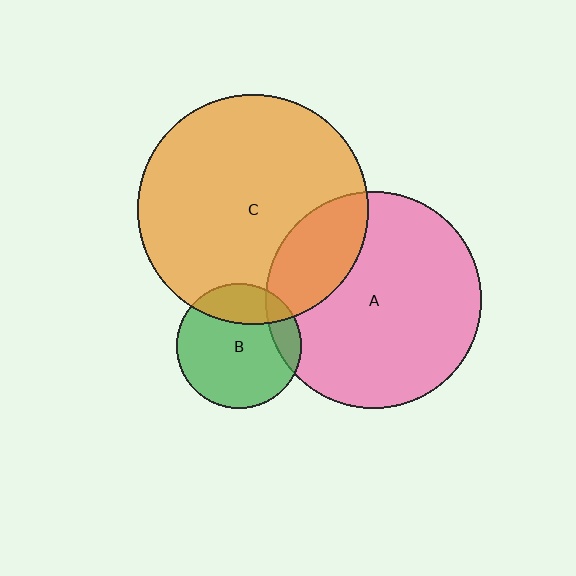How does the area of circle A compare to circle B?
Approximately 3.0 times.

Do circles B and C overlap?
Yes.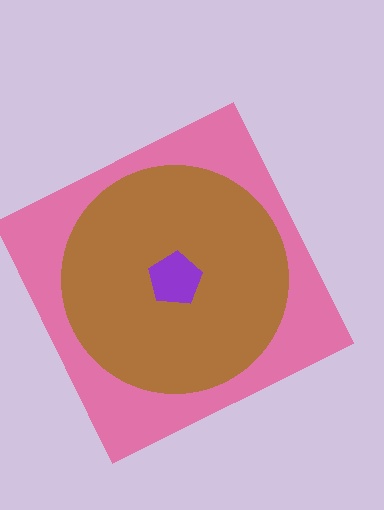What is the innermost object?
The purple pentagon.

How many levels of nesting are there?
3.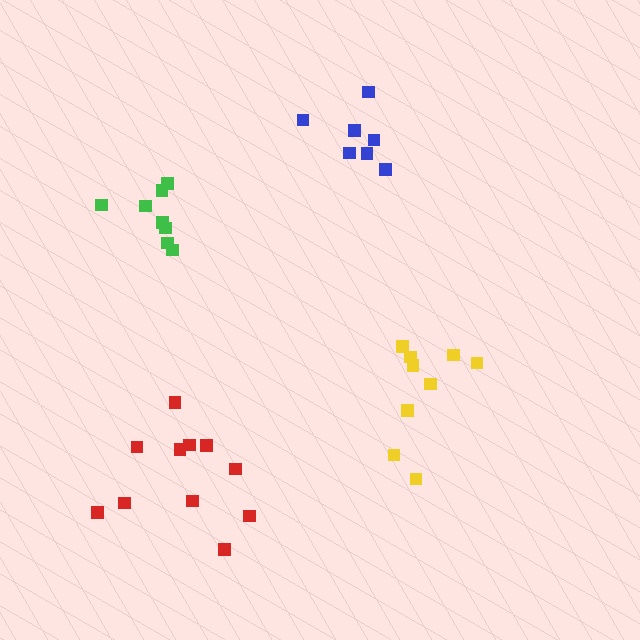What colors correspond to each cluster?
The clusters are colored: yellow, green, blue, red.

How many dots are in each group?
Group 1: 9 dots, Group 2: 8 dots, Group 3: 7 dots, Group 4: 11 dots (35 total).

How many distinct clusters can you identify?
There are 4 distinct clusters.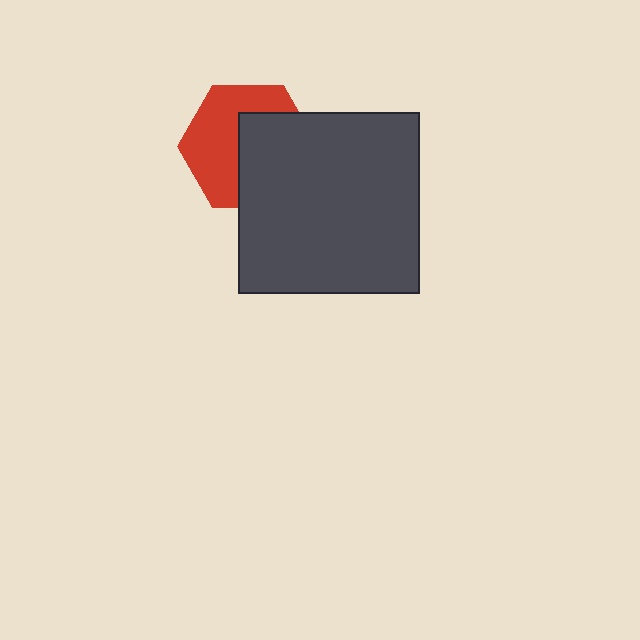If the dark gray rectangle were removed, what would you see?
You would see the complete red hexagon.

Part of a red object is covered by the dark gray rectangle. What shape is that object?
It is a hexagon.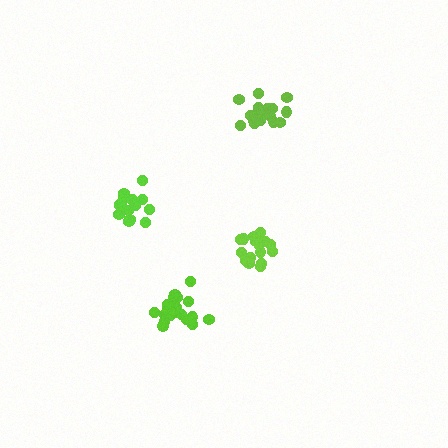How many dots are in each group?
Group 1: 16 dots, Group 2: 21 dots, Group 3: 20 dots, Group 4: 20 dots (77 total).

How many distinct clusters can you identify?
There are 4 distinct clusters.